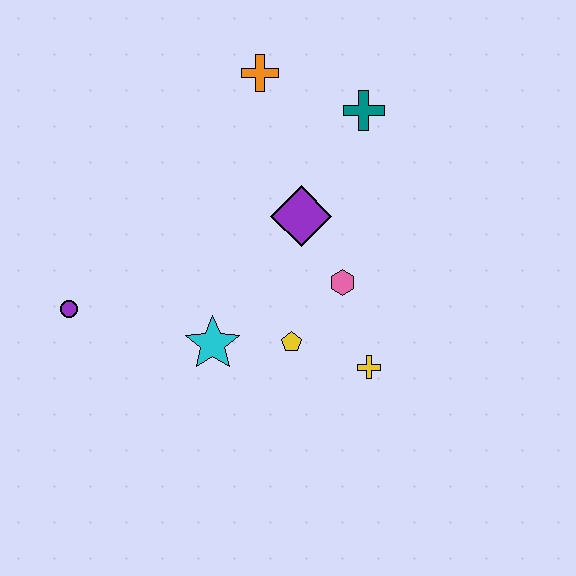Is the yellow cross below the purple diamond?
Yes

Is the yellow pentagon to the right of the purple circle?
Yes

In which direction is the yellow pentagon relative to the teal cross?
The yellow pentagon is below the teal cross.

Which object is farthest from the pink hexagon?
The purple circle is farthest from the pink hexagon.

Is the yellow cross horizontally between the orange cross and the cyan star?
No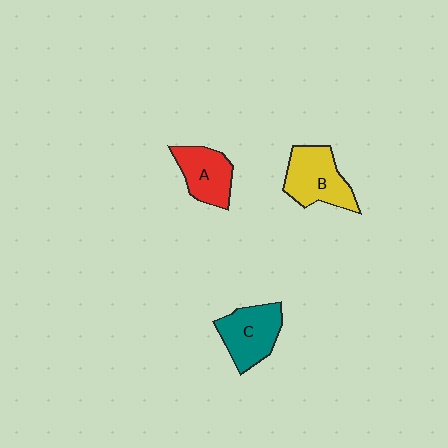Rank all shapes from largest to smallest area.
From largest to smallest: B (yellow), C (teal), A (red).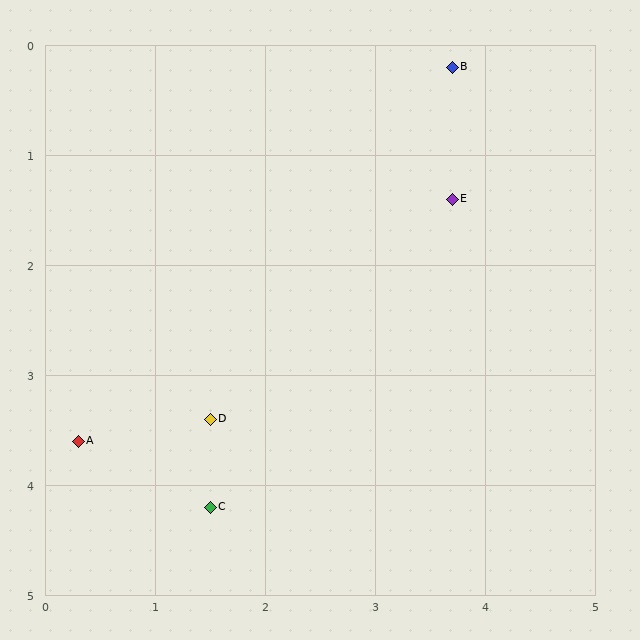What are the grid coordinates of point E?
Point E is at approximately (3.7, 1.4).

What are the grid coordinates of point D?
Point D is at approximately (1.5, 3.4).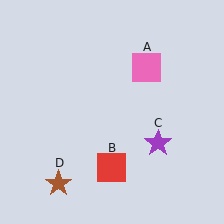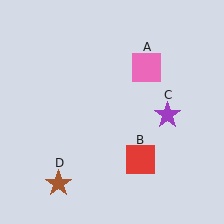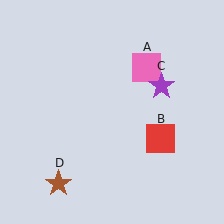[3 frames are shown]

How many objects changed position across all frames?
2 objects changed position: red square (object B), purple star (object C).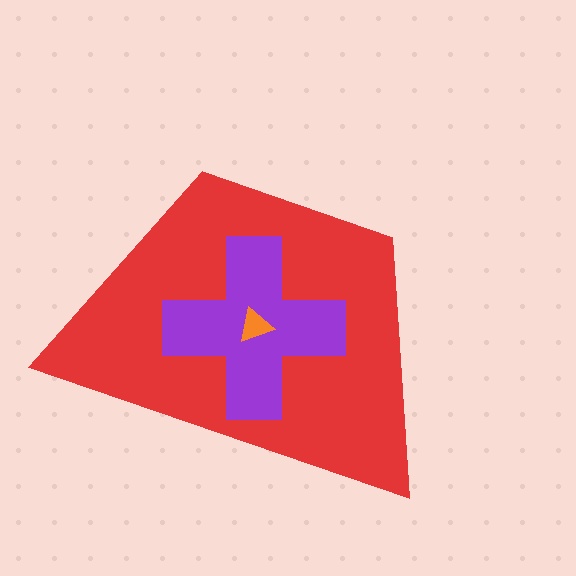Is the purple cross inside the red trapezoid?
Yes.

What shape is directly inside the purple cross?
The orange triangle.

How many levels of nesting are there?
3.